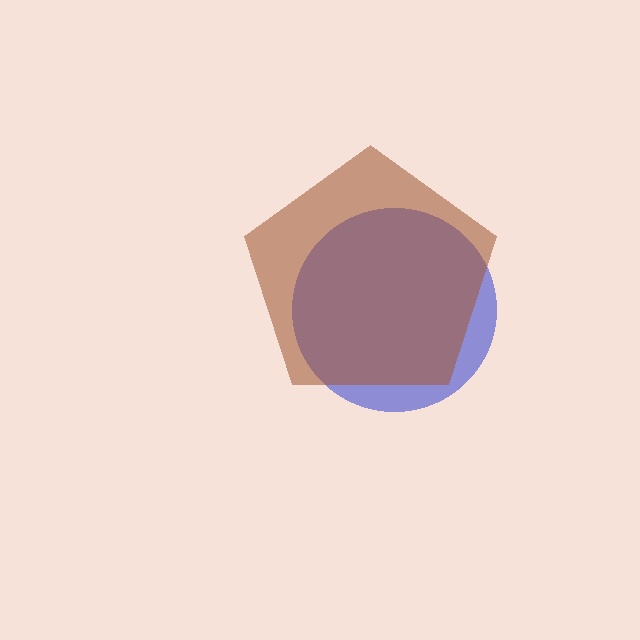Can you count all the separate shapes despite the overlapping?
Yes, there are 2 separate shapes.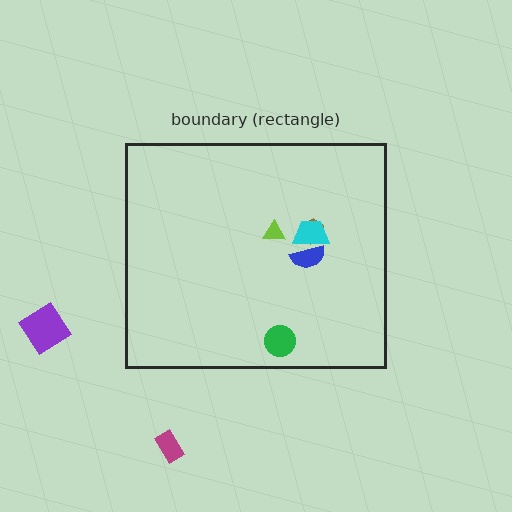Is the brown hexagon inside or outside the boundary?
Inside.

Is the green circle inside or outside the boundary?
Inside.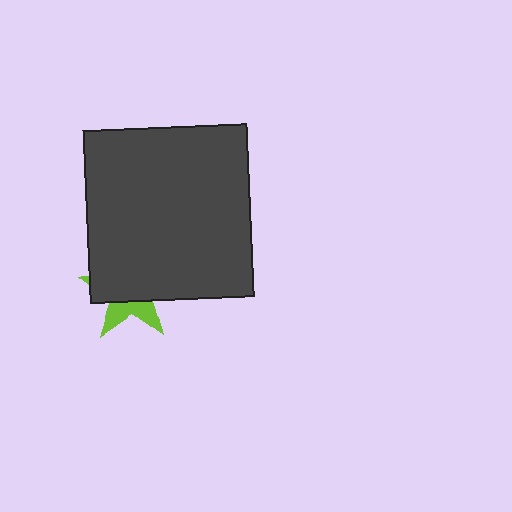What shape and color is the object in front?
The object in front is a dark gray rectangle.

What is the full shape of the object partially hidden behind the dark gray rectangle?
The partially hidden object is a lime star.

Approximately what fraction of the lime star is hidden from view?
Roughly 67% of the lime star is hidden behind the dark gray rectangle.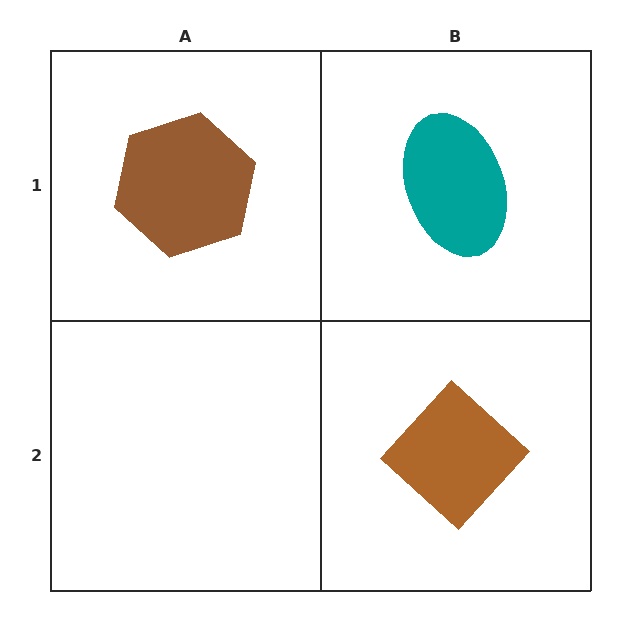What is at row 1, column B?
A teal ellipse.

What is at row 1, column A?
A brown hexagon.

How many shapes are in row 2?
1 shape.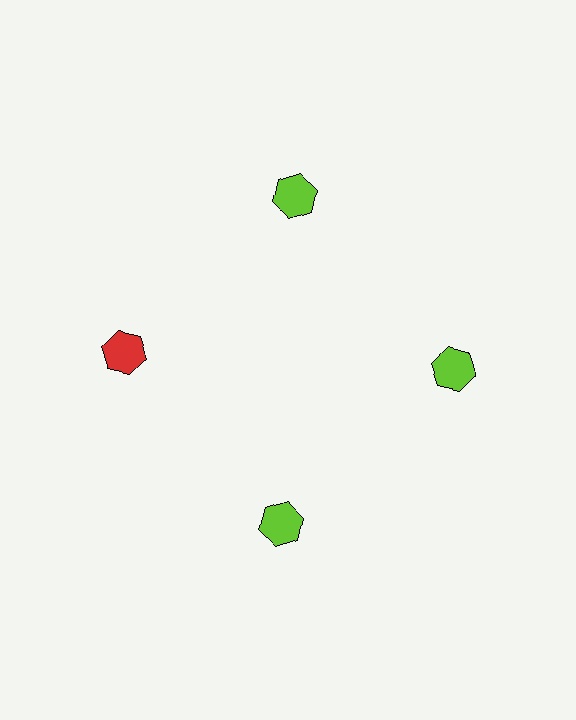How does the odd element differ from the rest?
It has a different color: red instead of lime.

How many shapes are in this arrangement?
There are 4 shapes arranged in a ring pattern.